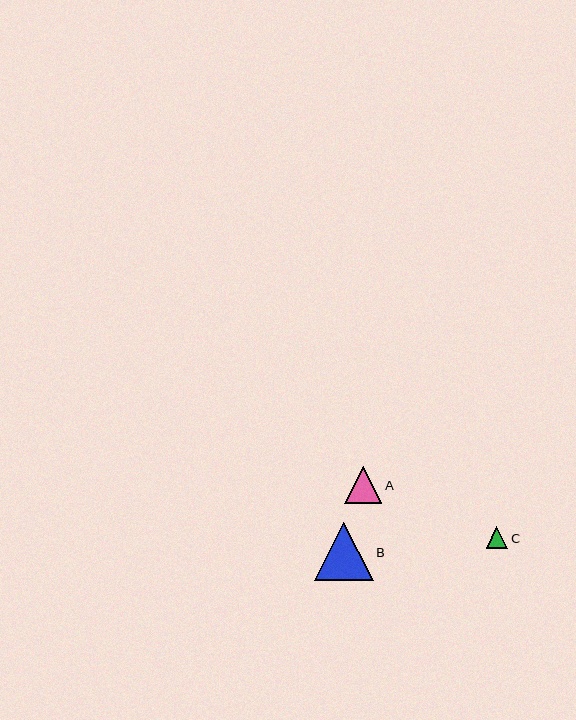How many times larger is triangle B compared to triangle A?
Triangle B is approximately 1.6 times the size of triangle A.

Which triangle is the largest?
Triangle B is the largest with a size of approximately 59 pixels.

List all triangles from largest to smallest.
From largest to smallest: B, A, C.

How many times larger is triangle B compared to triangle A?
Triangle B is approximately 1.6 times the size of triangle A.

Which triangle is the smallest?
Triangle C is the smallest with a size of approximately 21 pixels.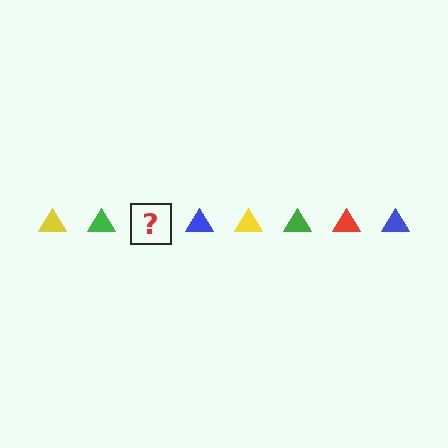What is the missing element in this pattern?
The missing element is a red triangle.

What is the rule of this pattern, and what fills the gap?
The rule is that the pattern cycles through yellow, green, red, blue triangles. The gap should be filled with a red triangle.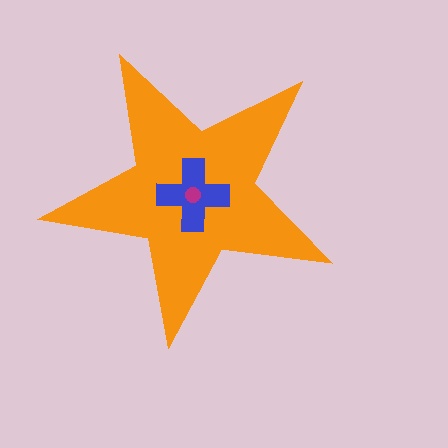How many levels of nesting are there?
3.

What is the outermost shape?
The orange star.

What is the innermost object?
The magenta circle.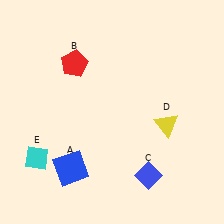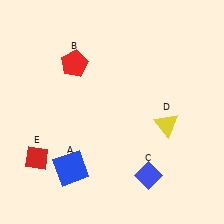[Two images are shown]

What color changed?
The diamond (E) changed from cyan in Image 1 to red in Image 2.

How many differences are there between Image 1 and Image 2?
There is 1 difference between the two images.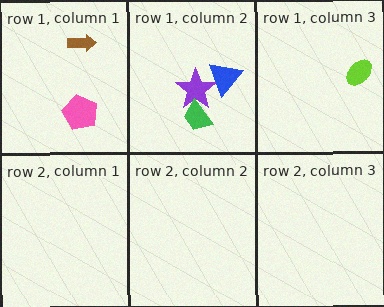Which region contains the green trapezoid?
The row 1, column 2 region.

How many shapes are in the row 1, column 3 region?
1.